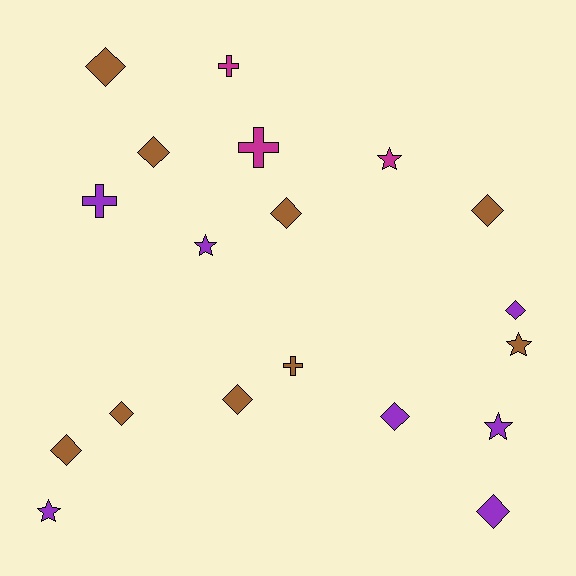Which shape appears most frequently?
Diamond, with 10 objects.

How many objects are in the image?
There are 19 objects.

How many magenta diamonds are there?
There are no magenta diamonds.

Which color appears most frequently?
Brown, with 9 objects.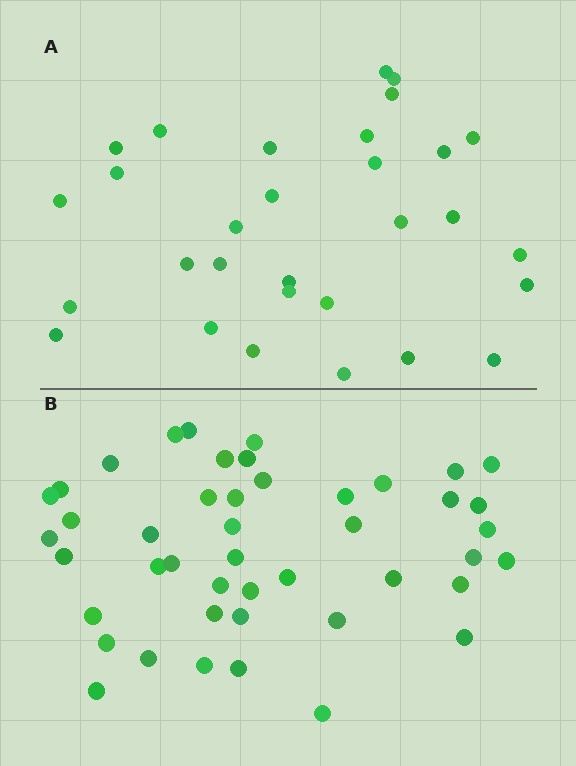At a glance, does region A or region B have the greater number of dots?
Region B (the bottom region) has more dots.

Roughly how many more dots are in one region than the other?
Region B has approximately 15 more dots than region A.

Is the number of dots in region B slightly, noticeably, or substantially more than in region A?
Region B has substantially more. The ratio is roughly 1.5 to 1.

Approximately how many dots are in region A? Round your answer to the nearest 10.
About 30 dots.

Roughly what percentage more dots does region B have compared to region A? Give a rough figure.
About 50% more.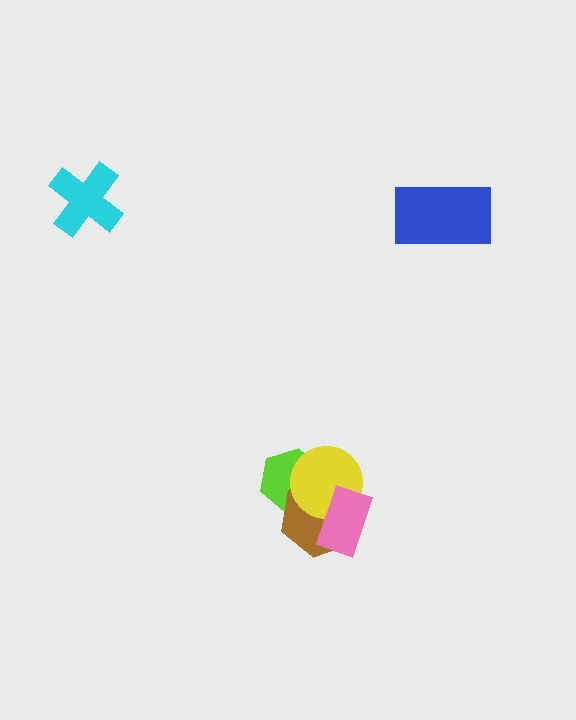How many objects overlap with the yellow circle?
3 objects overlap with the yellow circle.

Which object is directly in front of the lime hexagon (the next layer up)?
The brown hexagon is directly in front of the lime hexagon.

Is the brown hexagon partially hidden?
Yes, it is partially covered by another shape.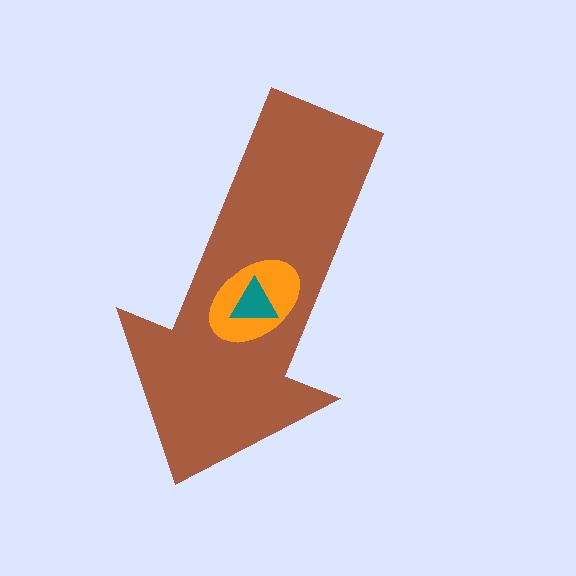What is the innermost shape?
The teal triangle.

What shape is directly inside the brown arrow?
The orange ellipse.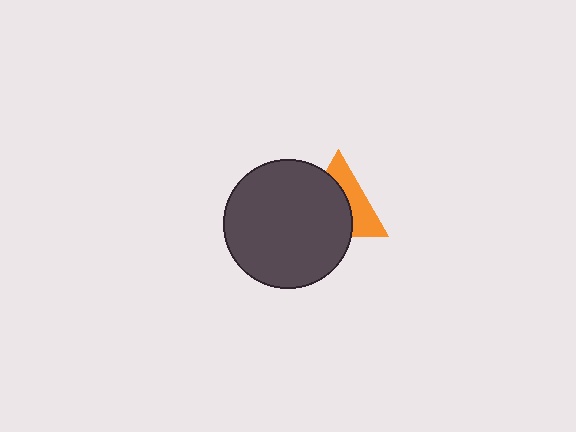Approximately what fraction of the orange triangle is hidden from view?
Roughly 58% of the orange triangle is hidden behind the dark gray circle.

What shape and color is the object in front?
The object in front is a dark gray circle.